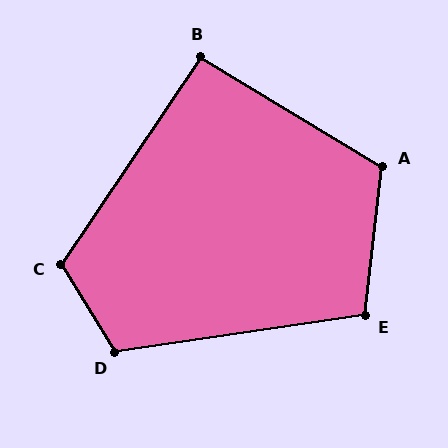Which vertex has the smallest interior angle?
B, at approximately 93 degrees.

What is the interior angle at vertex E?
Approximately 105 degrees (obtuse).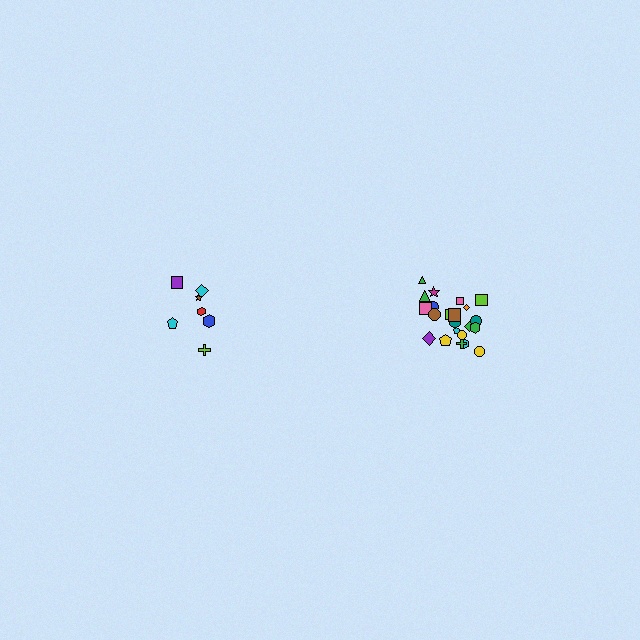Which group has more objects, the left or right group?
The right group.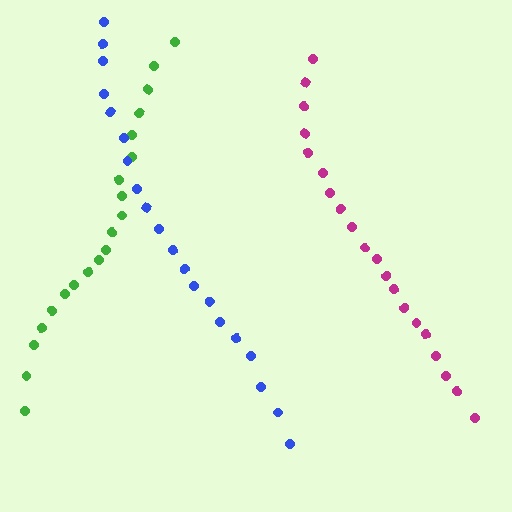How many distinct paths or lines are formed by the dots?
There are 3 distinct paths.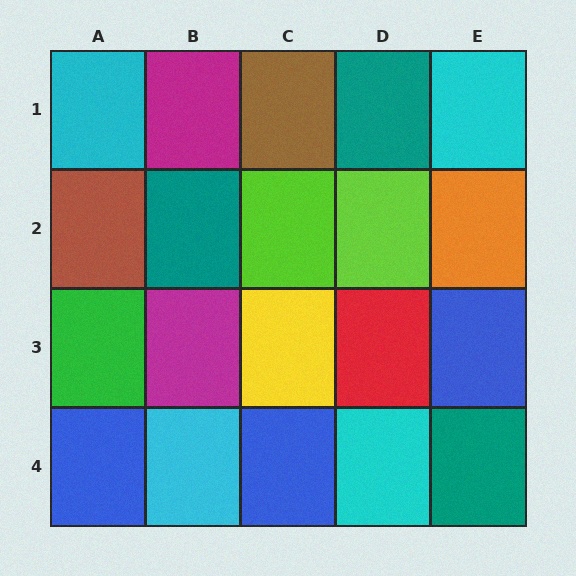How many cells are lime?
2 cells are lime.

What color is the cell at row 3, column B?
Magenta.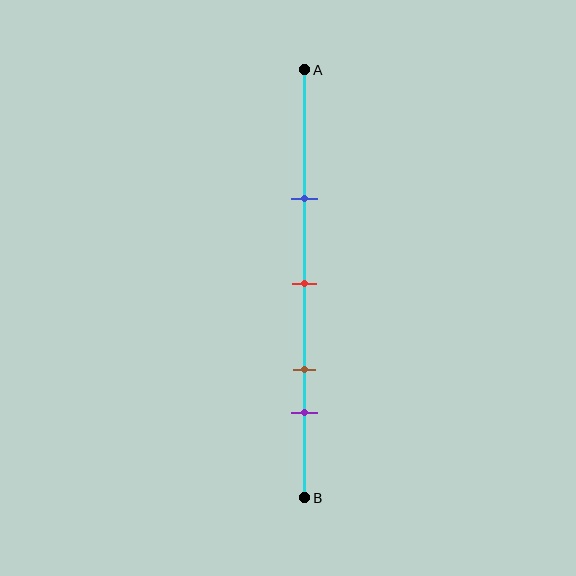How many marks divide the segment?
There are 4 marks dividing the segment.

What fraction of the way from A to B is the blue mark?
The blue mark is approximately 30% (0.3) of the way from A to B.